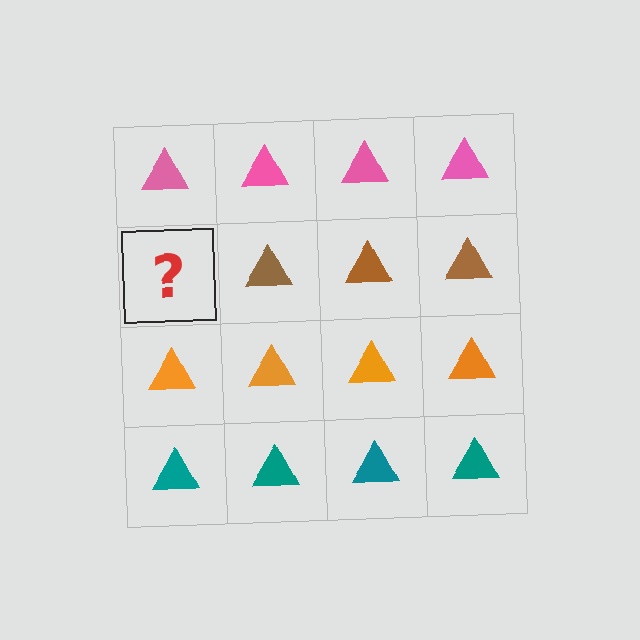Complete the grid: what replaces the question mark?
The question mark should be replaced with a brown triangle.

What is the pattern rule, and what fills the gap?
The rule is that each row has a consistent color. The gap should be filled with a brown triangle.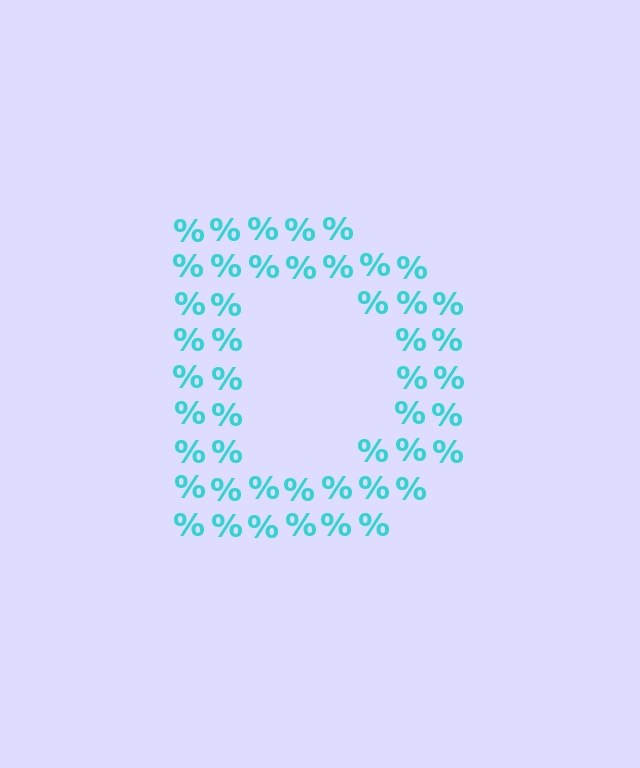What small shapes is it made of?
It is made of small percent signs.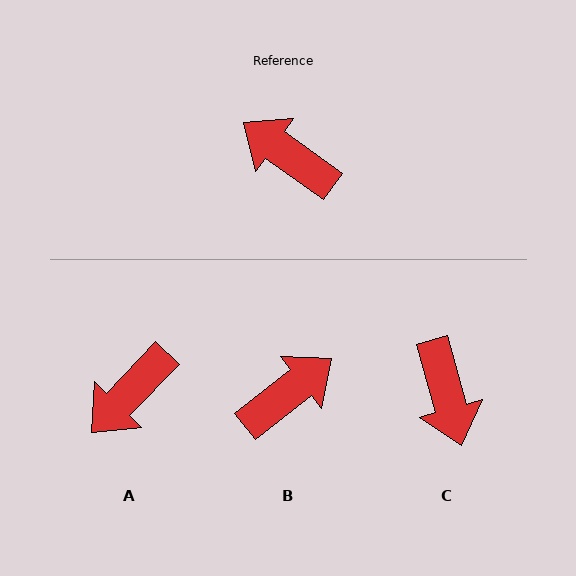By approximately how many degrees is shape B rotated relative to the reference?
Approximately 106 degrees clockwise.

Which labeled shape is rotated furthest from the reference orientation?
C, about 141 degrees away.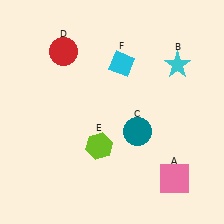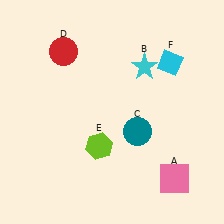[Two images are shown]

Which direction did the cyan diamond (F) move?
The cyan diamond (F) moved right.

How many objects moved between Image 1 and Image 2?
2 objects moved between the two images.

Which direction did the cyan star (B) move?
The cyan star (B) moved left.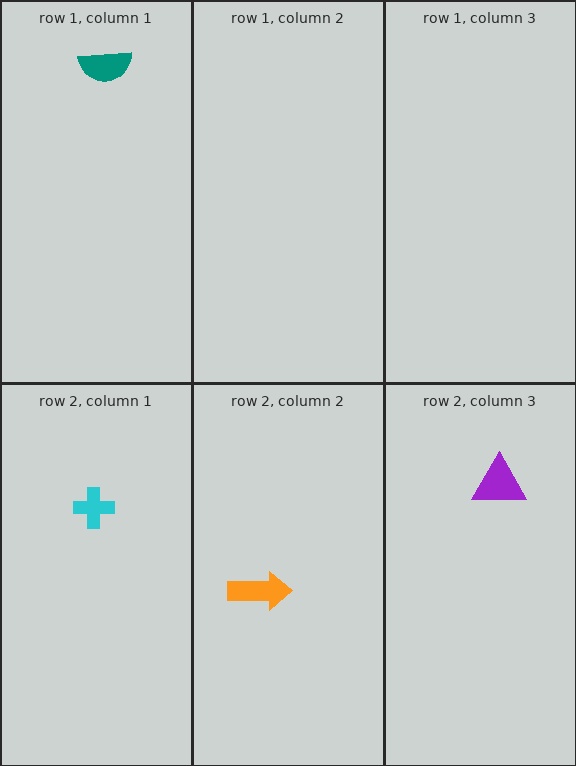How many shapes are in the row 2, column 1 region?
1.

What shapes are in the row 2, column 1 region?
The cyan cross.